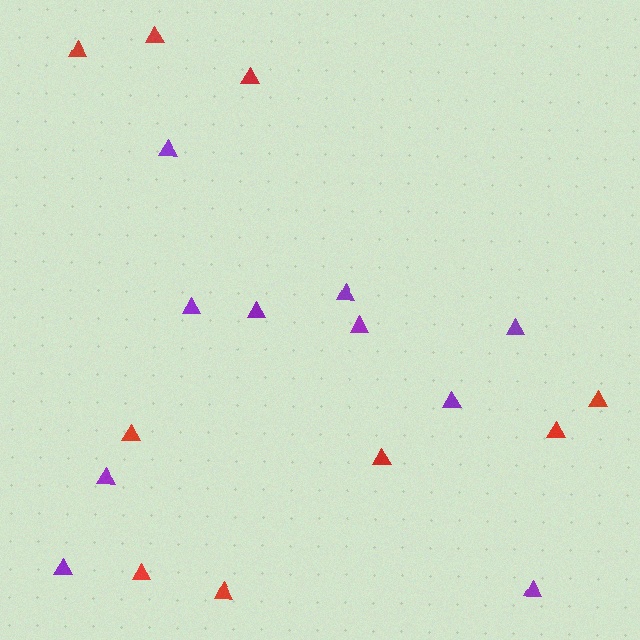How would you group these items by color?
There are 2 groups: one group of red triangles (9) and one group of purple triangles (10).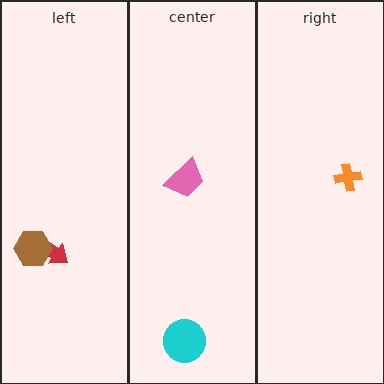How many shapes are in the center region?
2.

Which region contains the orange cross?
The right region.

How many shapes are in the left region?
2.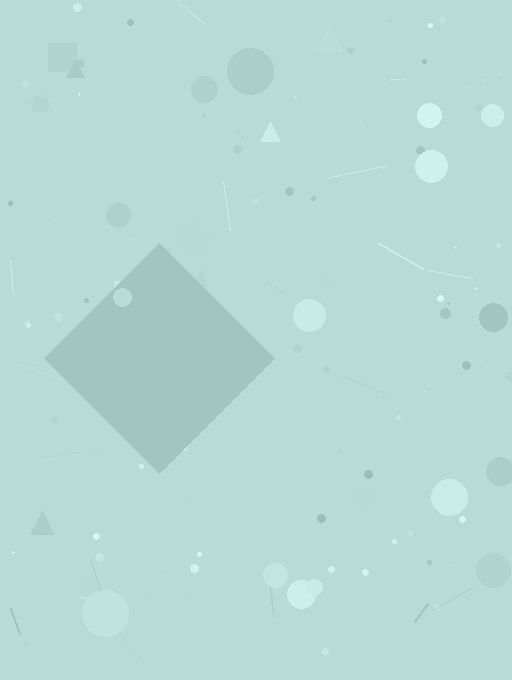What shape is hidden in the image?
A diamond is hidden in the image.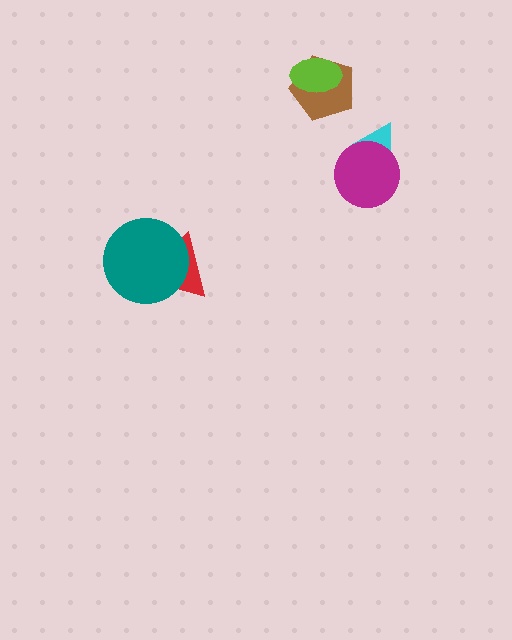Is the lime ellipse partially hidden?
No, no other shape covers it.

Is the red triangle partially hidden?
Yes, it is partially covered by another shape.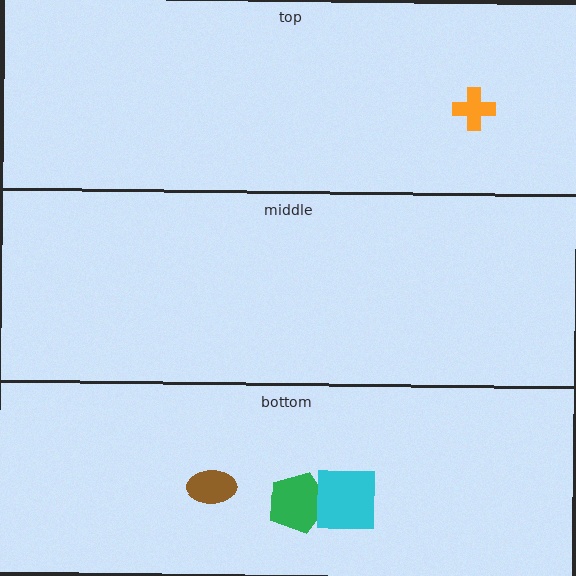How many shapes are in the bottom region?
3.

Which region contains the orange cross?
The top region.